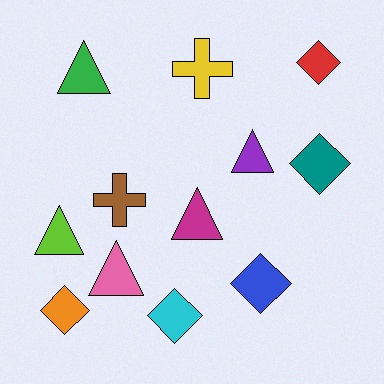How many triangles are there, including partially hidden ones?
There are 5 triangles.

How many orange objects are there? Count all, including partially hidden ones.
There is 1 orange object.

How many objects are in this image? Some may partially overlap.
There are 12 objects.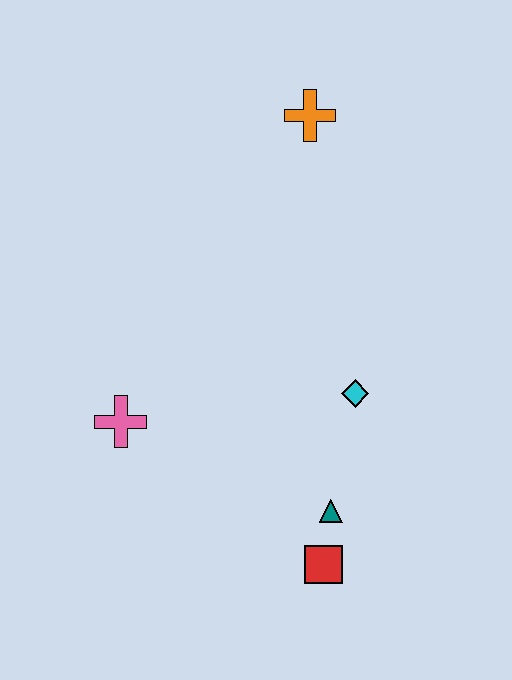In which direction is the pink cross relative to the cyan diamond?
The pink cross is to the left of the cyan diamond.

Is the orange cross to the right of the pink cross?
Yes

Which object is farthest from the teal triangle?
The orange cross is farthest from the teal triangle.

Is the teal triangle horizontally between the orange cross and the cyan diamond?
Yes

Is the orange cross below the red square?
No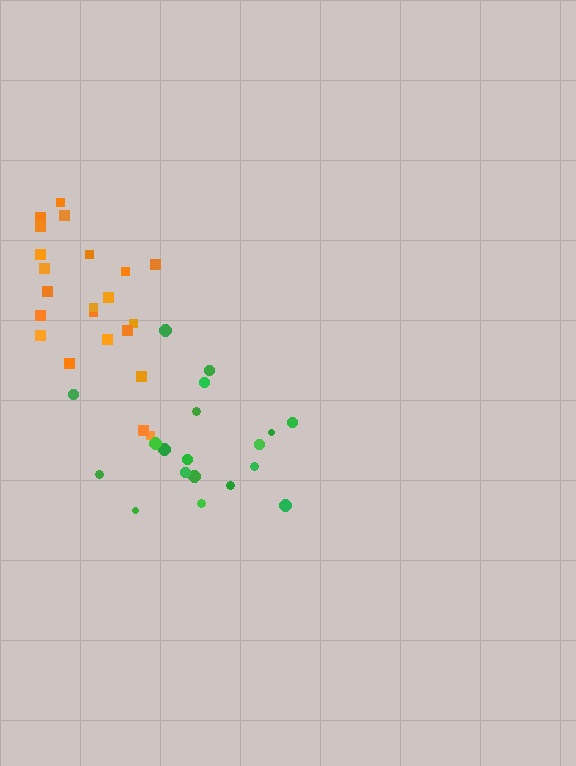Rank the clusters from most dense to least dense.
green, orange.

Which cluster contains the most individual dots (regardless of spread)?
Orange (22).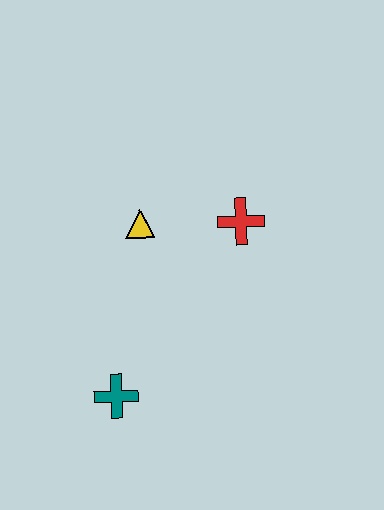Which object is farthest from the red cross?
The teal cross is farthest from the red cross.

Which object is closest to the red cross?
The yellow triangle is closest to the red cross.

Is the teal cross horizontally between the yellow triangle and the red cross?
No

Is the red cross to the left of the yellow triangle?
No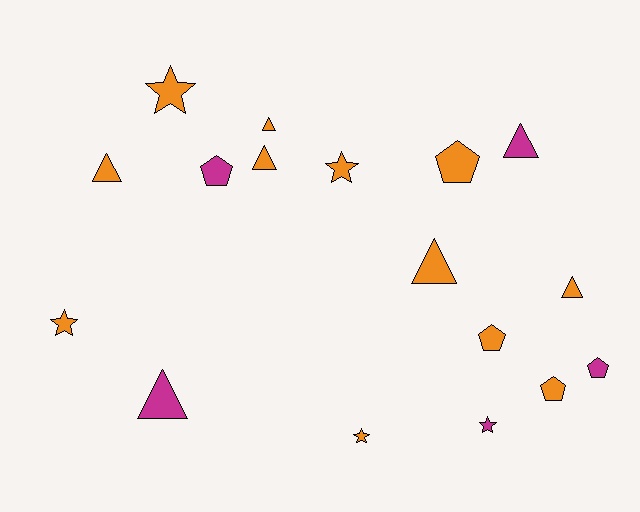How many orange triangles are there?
There are 5 orange triangles.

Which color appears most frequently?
Orange, with 12 objects.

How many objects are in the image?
There are 17 objects.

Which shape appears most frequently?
Triangle, with 7 objects.